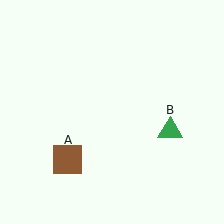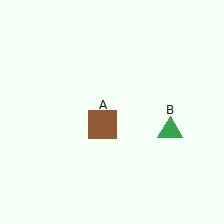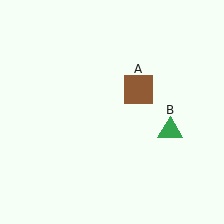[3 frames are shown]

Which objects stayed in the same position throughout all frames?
Green triangle (object B) remained stationary.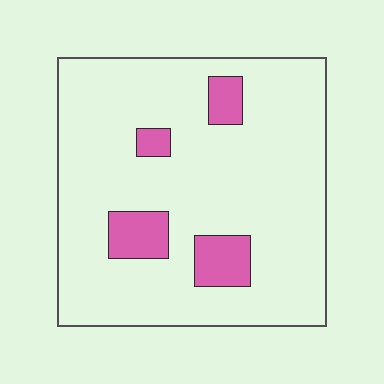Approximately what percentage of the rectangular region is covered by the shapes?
Approximately 10%.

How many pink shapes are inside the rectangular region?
4.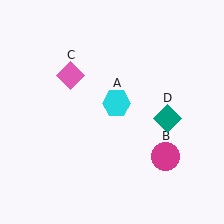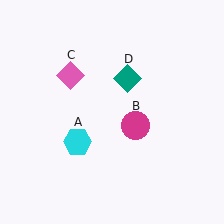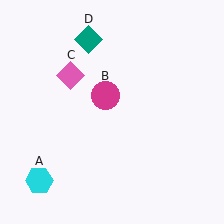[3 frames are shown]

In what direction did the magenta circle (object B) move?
The magenta circle (object B) moved up and to the left.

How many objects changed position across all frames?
3 objects changed position: cyan hexagon (object A), magenta circle (object B), teal diamond (object D).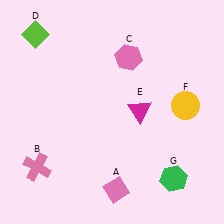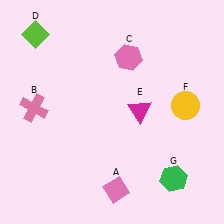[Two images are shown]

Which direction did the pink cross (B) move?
The pink cross (B) moved up.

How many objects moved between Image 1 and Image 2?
1 object moved between the two images.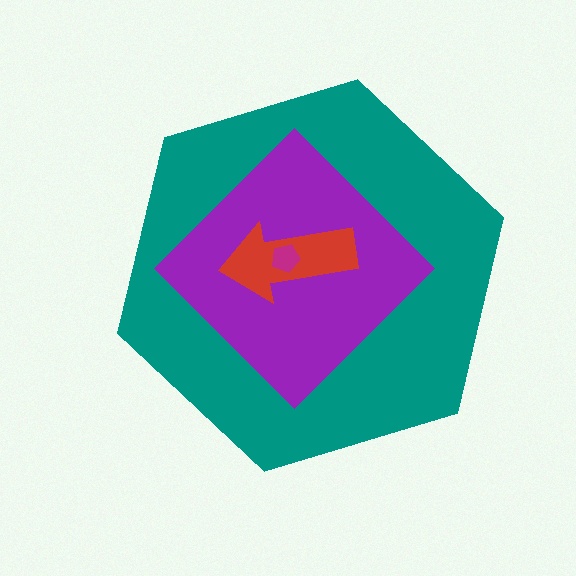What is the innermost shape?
The magenta pentagon.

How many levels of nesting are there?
4.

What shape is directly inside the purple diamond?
The red arrow.